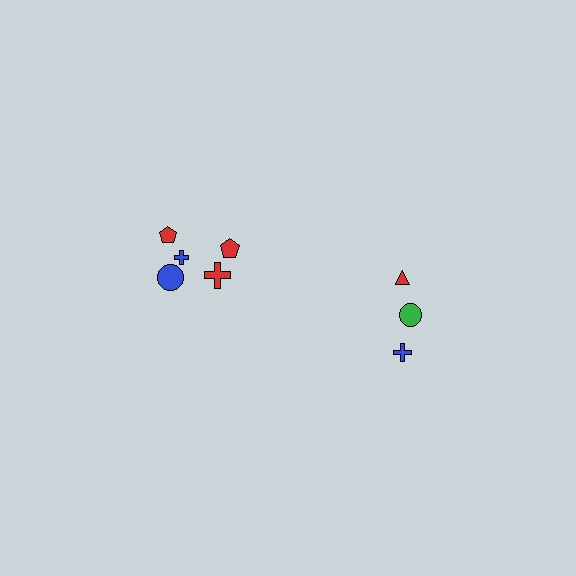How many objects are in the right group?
There are 3 objects.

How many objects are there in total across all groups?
There are 8 objects.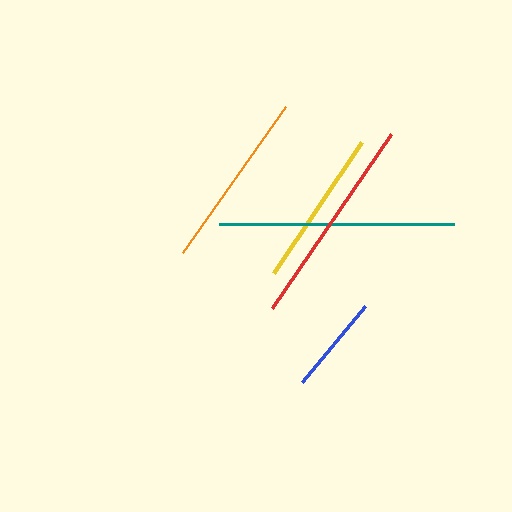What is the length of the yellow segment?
The yellow segment is approximately 158 pixels long.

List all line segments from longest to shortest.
From longest to shortest: teal, red, orange, yellow, blue.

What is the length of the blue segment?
The blue segment is approximately 99 pixels long.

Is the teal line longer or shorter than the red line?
The teal line is longer than the red line.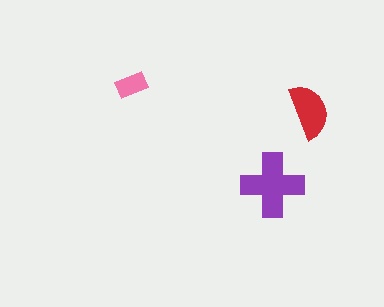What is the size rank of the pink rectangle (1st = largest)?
3rd.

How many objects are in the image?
There are 3 objects in the image.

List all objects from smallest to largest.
The pink rectangle, the red semicircle, the purple cross.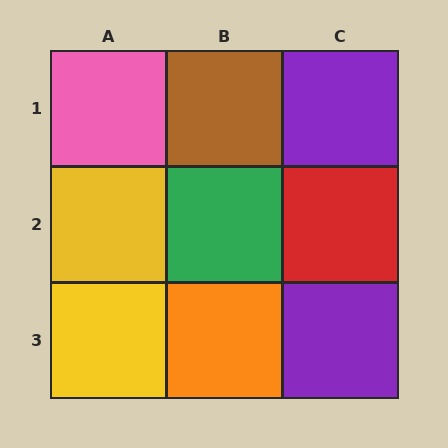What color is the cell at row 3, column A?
Yellow.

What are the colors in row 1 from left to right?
Pink, brown, purple.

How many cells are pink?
1 cell is pink.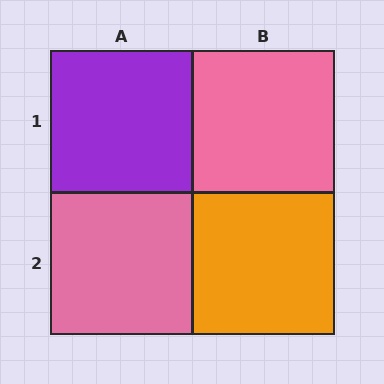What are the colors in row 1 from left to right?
Purple, pink.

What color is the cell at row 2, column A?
Pink.